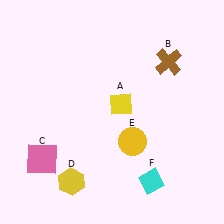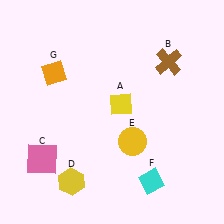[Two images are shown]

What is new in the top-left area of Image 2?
An orange diamond (G) was added in the top-left area of Image 2.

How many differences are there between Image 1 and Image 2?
There is 1 difference between the two images.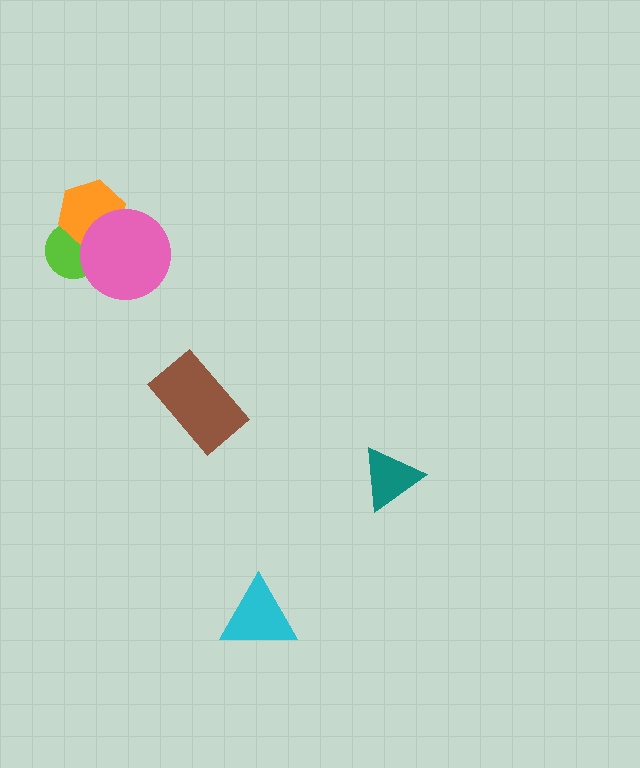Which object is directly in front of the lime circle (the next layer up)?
The orange hexagon is directly in front of the lime circle.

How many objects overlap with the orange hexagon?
2 objects overlap with the orange hexagon.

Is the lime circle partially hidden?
Yes, it is partially covered by another shape.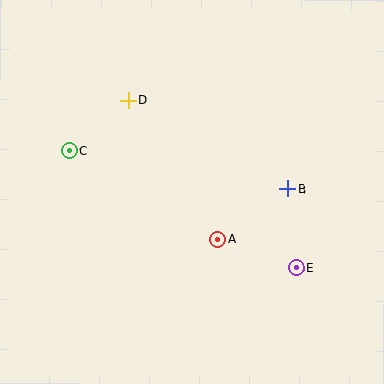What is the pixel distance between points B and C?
The distance between B and C is 222 pixels.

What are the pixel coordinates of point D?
Point D is at (128, 100).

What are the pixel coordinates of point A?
Point A is at (218, 239).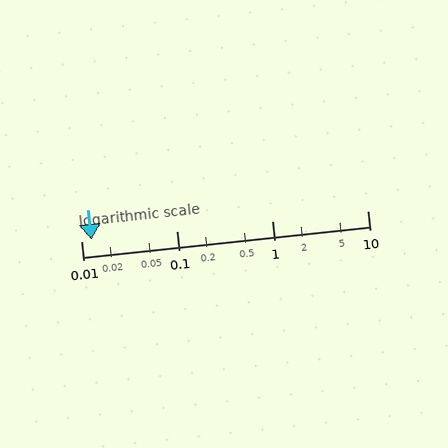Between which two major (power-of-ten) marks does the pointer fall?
The pointer is between 0.01 and 0.1.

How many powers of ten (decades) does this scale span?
The scale spans 3 decades, from 0.01 to 10.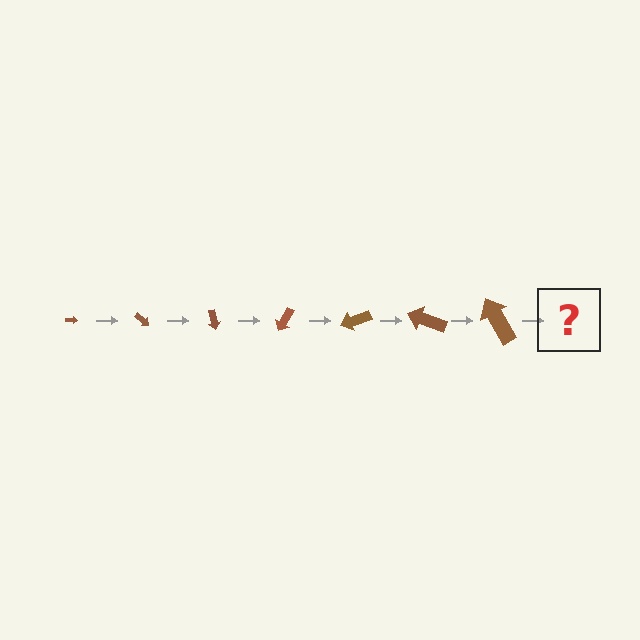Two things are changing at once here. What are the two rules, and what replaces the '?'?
The two rules are that the arrow grows larger each step and it rotates 40 degrees each step. The '?' should be an arrow, larger than the previous one and rotated 280 degrees from the start.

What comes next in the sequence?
The next element should be an arrow, larger than the previous one and rotated 280 degrees from the start.